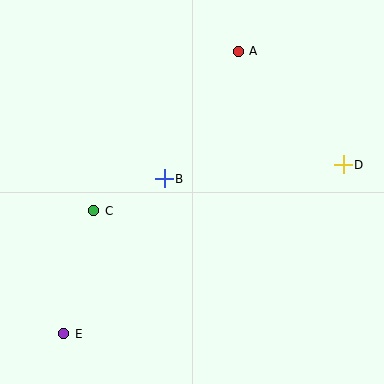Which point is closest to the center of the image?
Point B at (164, 179) is closest to the center.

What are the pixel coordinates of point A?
Point A is at (238, 51).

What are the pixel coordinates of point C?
Point C is at (94, 211).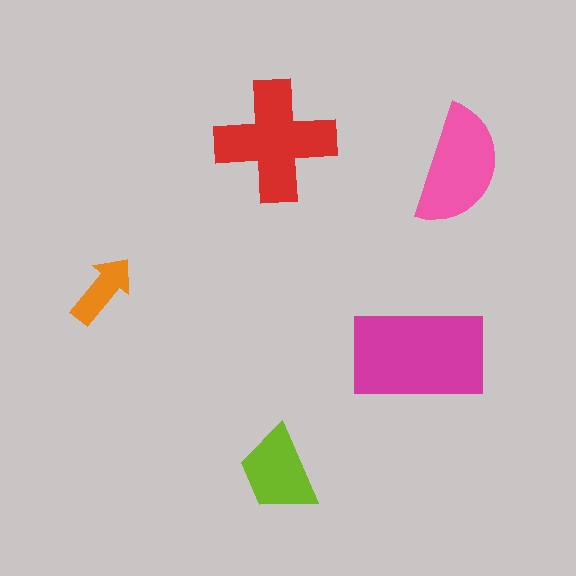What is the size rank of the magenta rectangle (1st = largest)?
1st.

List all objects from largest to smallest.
The magenta rectangle, the red cross, the pink semicircle, the lime trapezoid, the orange arrow.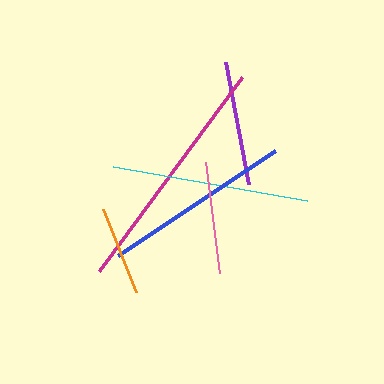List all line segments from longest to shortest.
From longest to shortest: magenta, cyan, blue, purple, pink, orange.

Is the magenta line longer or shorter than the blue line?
The magenta line is longer than the blue line.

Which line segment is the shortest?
The orange line is the shortest at approximately 89 pixels.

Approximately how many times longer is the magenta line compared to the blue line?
The magenta line is approximately 1.3 times the length of the blue line.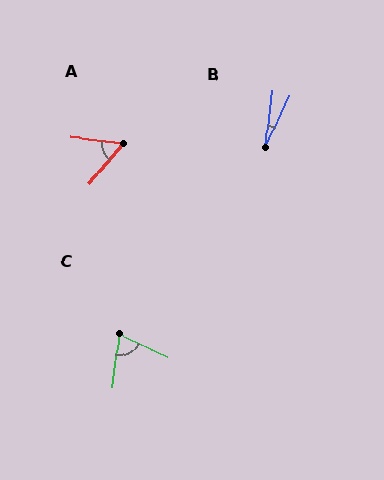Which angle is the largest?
C, at approximately 72 degrees.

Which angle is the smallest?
B, at approximately 19 degrees.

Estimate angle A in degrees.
Approximately 57 degrees.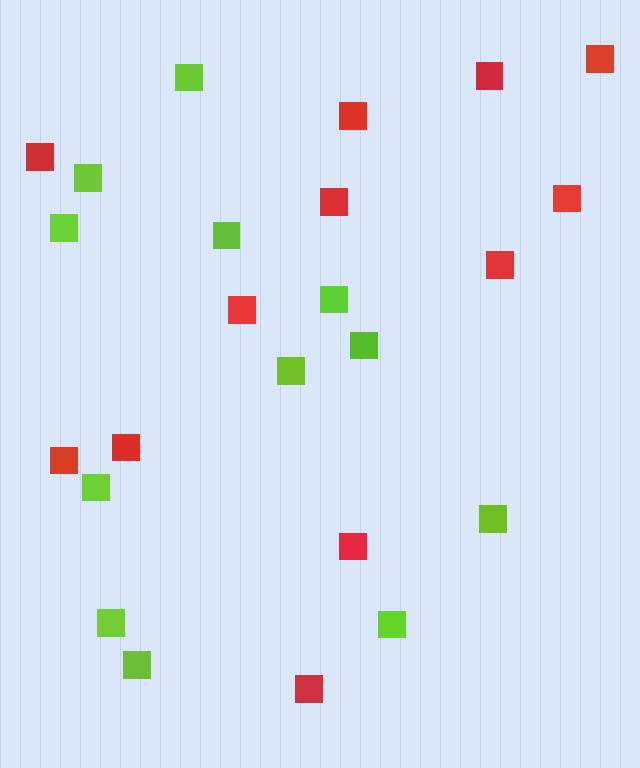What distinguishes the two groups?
There are 2 groups: one group of lime squares (12) and one group of red squares (12).